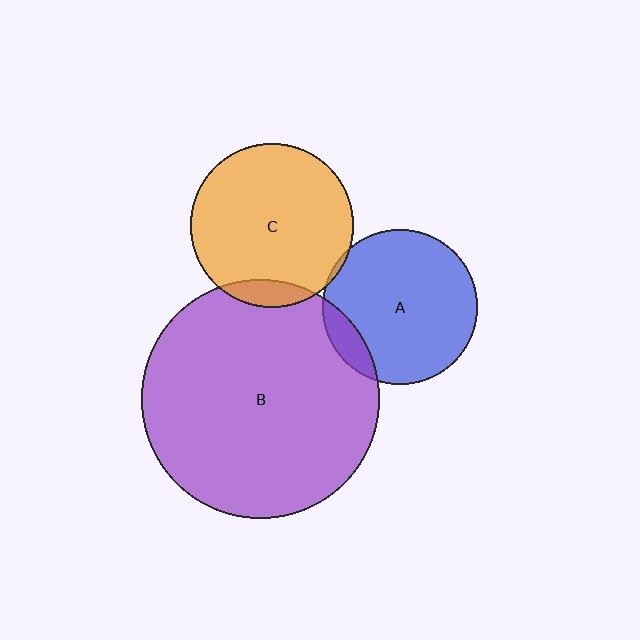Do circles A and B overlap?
Yes.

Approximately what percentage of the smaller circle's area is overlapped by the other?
Approximately 10%.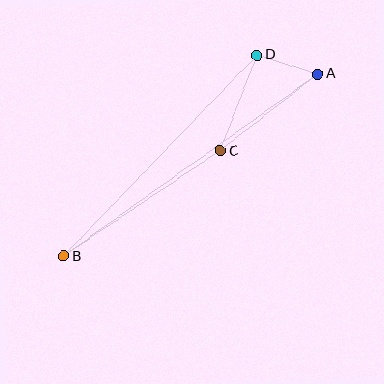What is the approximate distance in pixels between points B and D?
The distance between B and D is approximately 279 pixels.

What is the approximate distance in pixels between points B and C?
The distance between B and C is approximately 188 pixels.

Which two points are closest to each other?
Points A and D are closest to each other.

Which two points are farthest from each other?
Points A and B are farthest from each other.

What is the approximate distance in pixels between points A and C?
The distance between A and C is approximately 124 pixels.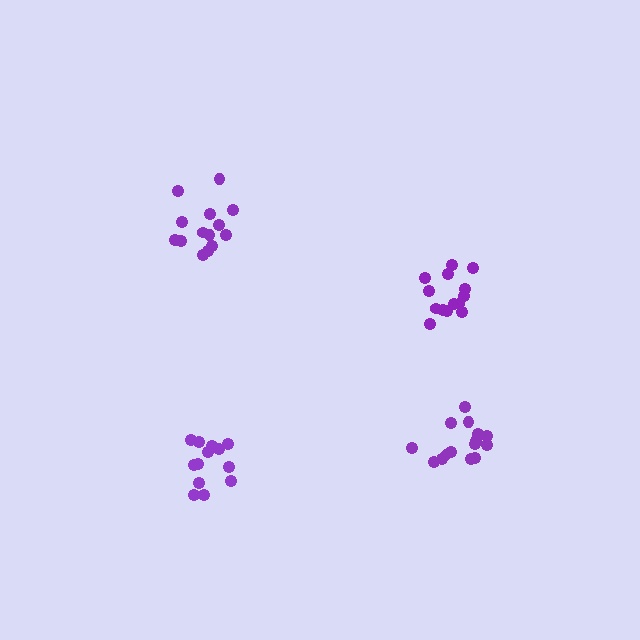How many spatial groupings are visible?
There are 4 spatial groupings.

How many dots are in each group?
Group 1: 14 dots, Group 2: 13 dots, Group 3: 14 dots, Group 4: 15 dots (56 total).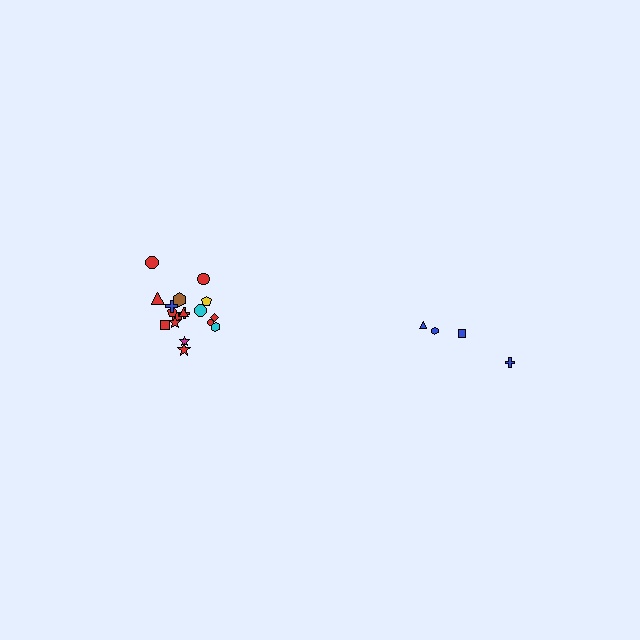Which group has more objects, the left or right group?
The left group.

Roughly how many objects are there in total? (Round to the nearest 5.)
Roughly 20 objects in total.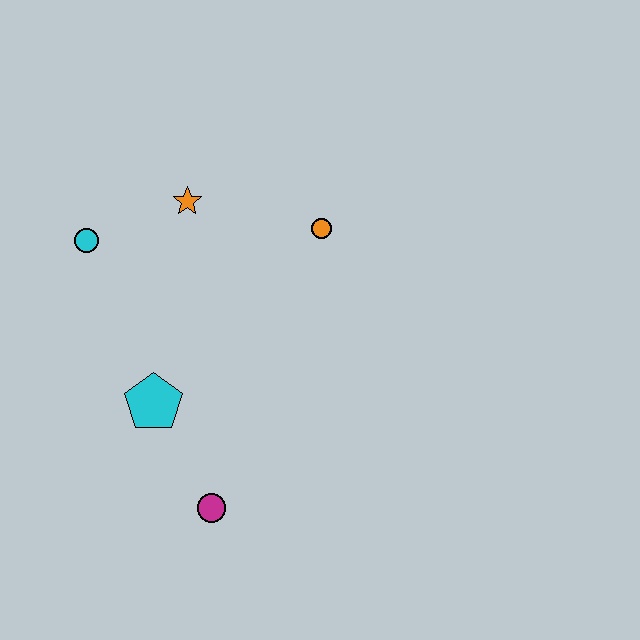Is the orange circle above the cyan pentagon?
Yes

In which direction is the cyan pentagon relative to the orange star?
The cyan pentagon is below the orange star.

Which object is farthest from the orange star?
The magenta circle is farthest from the orange star.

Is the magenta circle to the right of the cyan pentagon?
Yes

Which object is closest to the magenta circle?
The cyan pentagon is closest to the magenta circle.